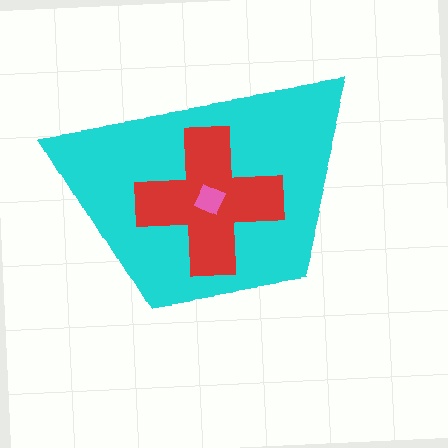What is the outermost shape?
The cyan trapezoid.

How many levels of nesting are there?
3.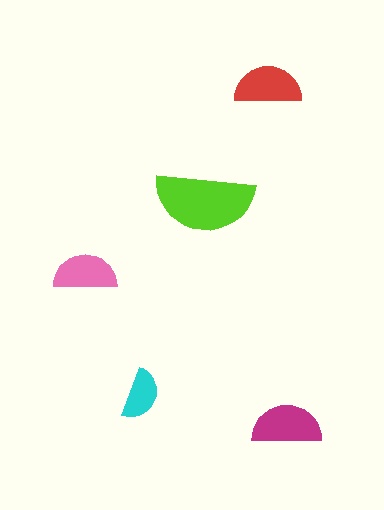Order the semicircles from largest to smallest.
the lime one, the magenta one, the red one, the pink one, the cyan one.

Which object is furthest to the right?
The magenta semicircle is rightmost.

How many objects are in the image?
There are 5 objects in the image.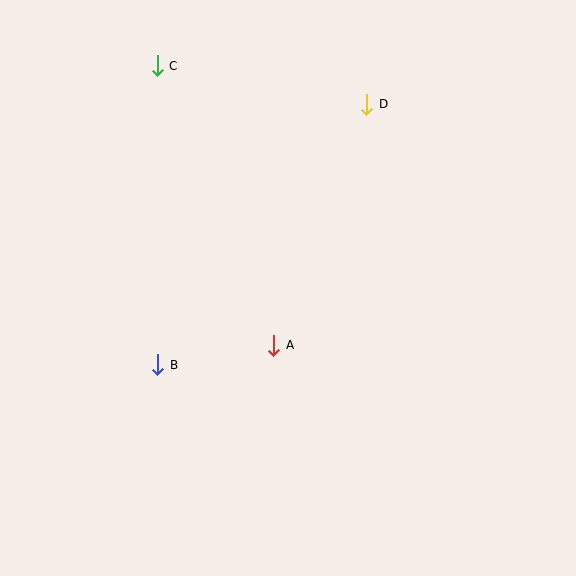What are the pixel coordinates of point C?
Point C is at (157, 66).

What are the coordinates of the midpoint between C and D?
The midpoint between C and D is at (262, 85).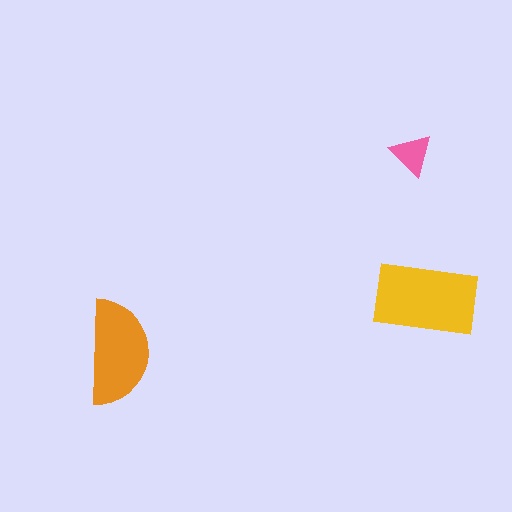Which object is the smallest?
The pink triangle.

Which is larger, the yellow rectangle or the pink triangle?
The yellow rectangle.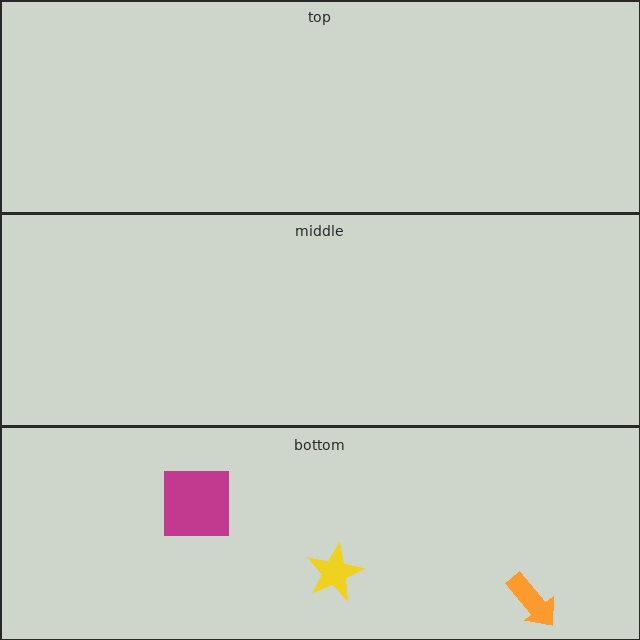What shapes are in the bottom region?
The yellow star, the magenta square, the orange arrow.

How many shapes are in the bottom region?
3.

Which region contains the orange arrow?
The bottom region.